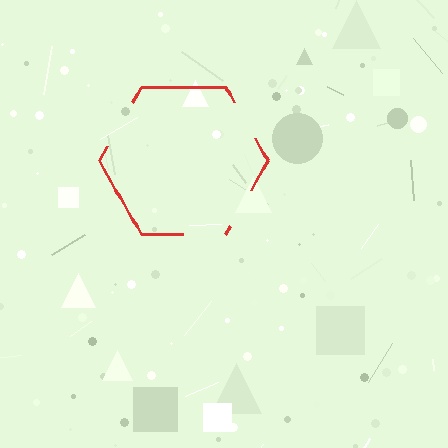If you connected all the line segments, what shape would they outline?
They would outline a hexagon.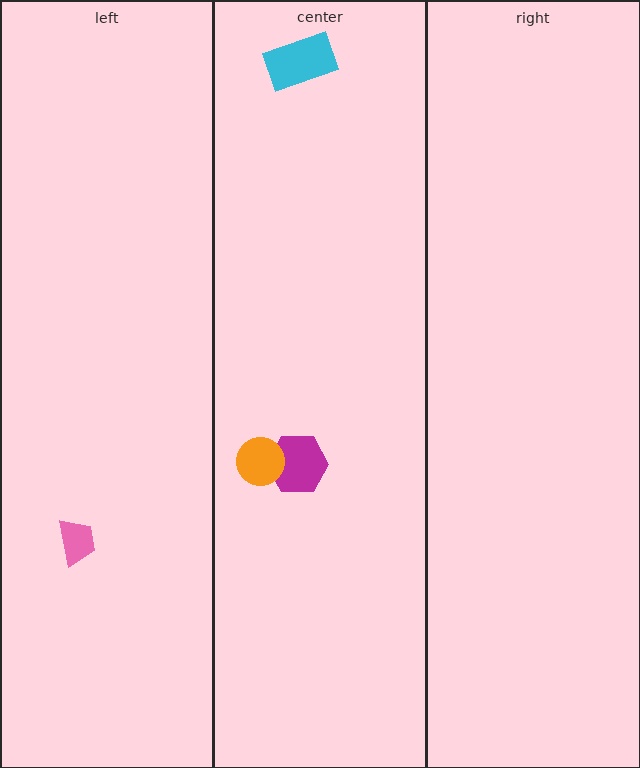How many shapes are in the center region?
3.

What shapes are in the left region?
The pink trapezoid.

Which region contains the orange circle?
The center region.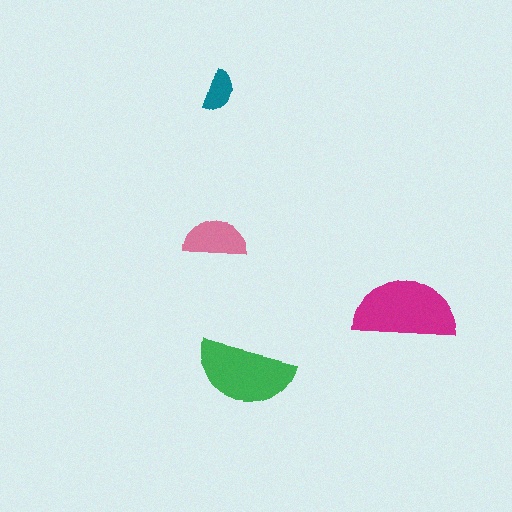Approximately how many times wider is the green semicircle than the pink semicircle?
About 1.5 times wider.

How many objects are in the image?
There are 4 objects in the image.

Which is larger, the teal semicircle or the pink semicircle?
The pink one.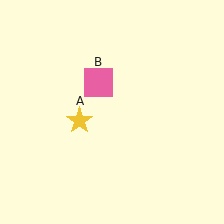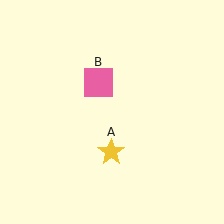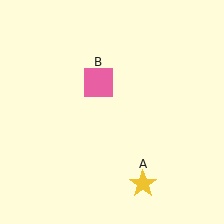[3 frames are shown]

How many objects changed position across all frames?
1 object changed position: yellow star (object A).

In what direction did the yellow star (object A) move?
The yellow star (object A) moved down and to the right.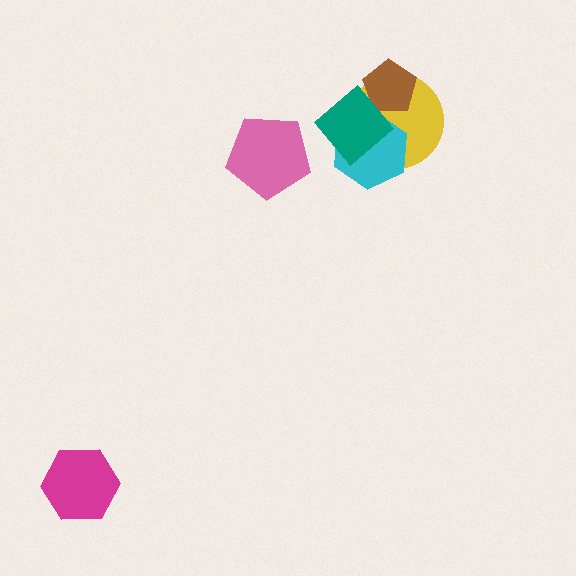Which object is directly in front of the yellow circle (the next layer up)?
The brown pentagon is directly in front of the yellow circle.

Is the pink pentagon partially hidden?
No, no other shape covers it.